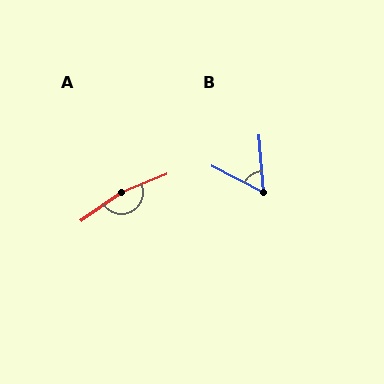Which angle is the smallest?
B, at approximately 58 degrees.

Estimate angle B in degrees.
Approximately 58 degrees.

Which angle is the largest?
A, at approximately 167 degrees.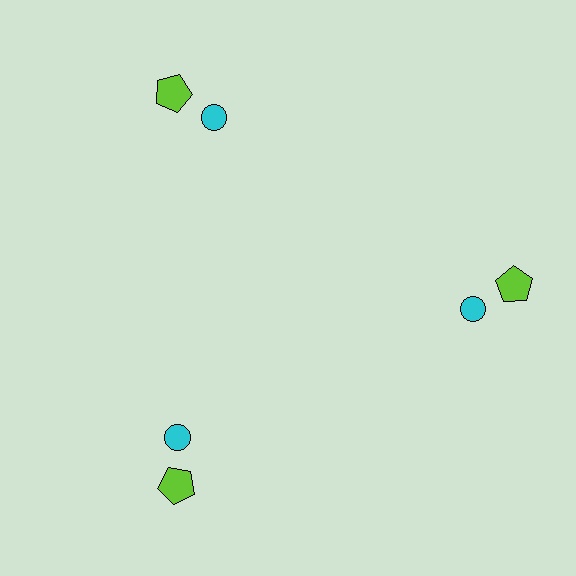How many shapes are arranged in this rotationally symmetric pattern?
There are 6 shapes, arranged in 3 groups of 2.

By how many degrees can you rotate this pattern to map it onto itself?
The pattern maps onto itself every 120 degrees of rotation.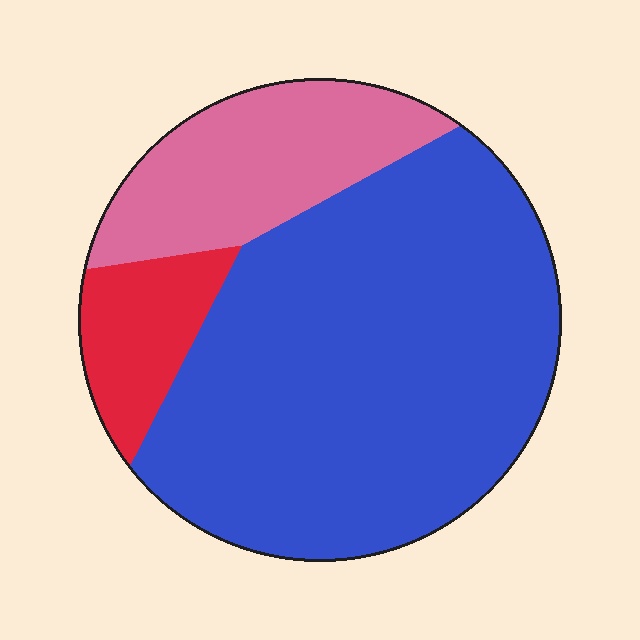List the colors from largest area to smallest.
From largest to smallest: blue, pink, red.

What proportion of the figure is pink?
Pink covers around 20% of the figure.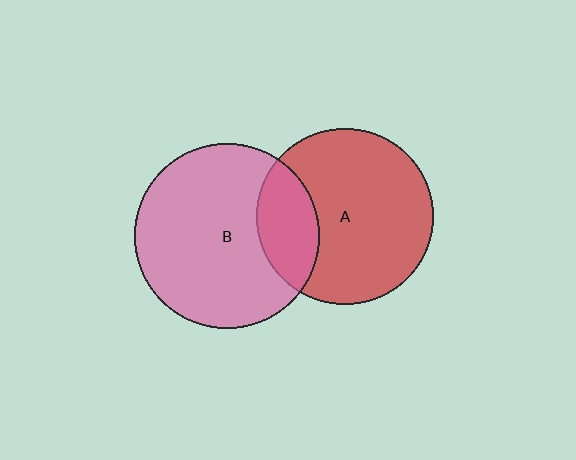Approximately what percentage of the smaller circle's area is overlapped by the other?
Approximately 25%.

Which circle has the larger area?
Circle B (pink).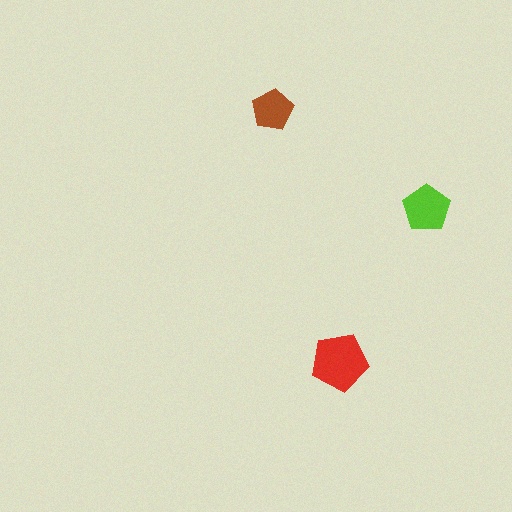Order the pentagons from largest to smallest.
the red one, the lime one, the brown one.